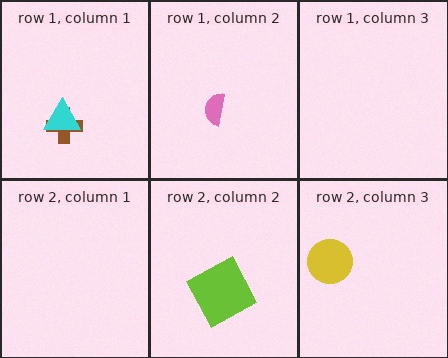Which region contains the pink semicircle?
The row 1, column 2 region.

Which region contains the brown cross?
The row 1, column 1 region.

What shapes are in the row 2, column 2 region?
The lime square.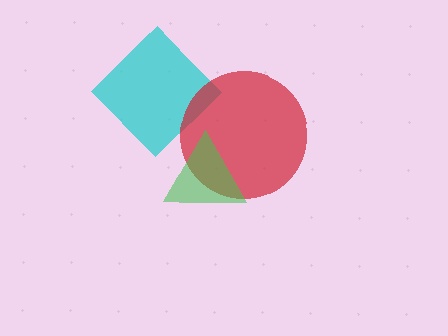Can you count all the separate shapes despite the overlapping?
Yes, there are 3 separate shapes.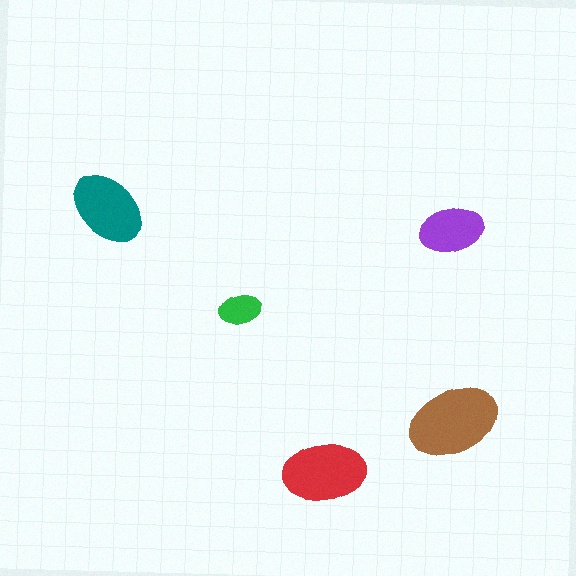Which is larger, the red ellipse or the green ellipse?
The red one.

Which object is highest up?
The teal ellipse is topmost.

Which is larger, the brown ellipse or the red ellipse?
The brown one.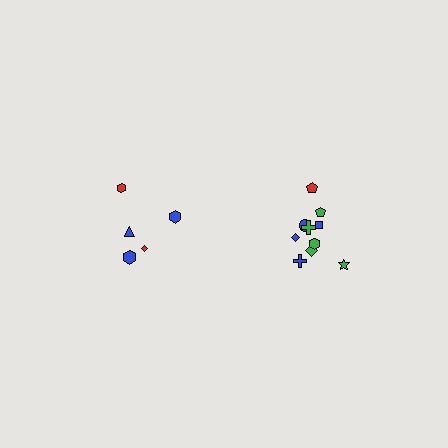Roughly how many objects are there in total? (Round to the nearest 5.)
Roughly 15 objects in total.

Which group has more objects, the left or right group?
The right group.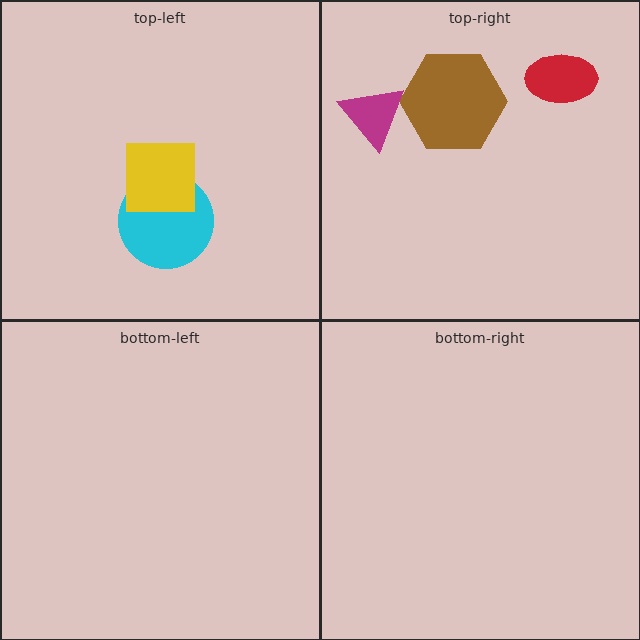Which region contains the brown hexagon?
The top-right region.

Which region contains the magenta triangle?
The top-right region.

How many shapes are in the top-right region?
3.